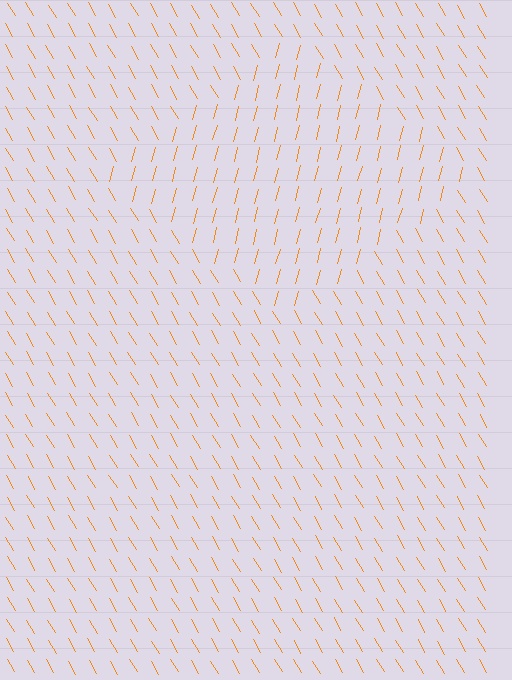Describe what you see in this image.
The image is filled with small orange line segments. A diamond region in the image has lines oriented differently from the surrounding lines, creating a visible texture boundary.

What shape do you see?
I see a diamond.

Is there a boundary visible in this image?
Yes, there is a texture boundary formed by a change in line orientation.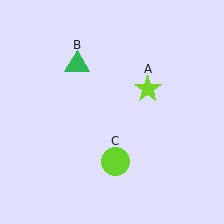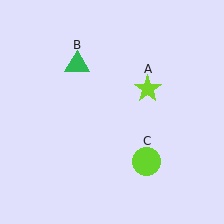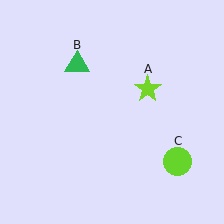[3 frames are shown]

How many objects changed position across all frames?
1 object changed position: lime circle (object C).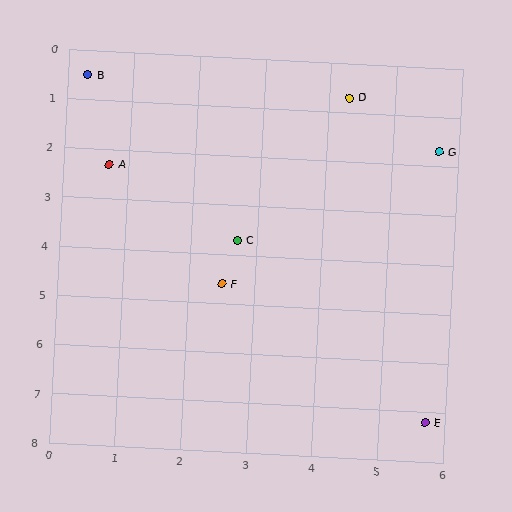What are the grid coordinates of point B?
Point B is at approximately (0.3, 0.5).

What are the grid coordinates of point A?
Point A is at approximately (0.7, 2.3).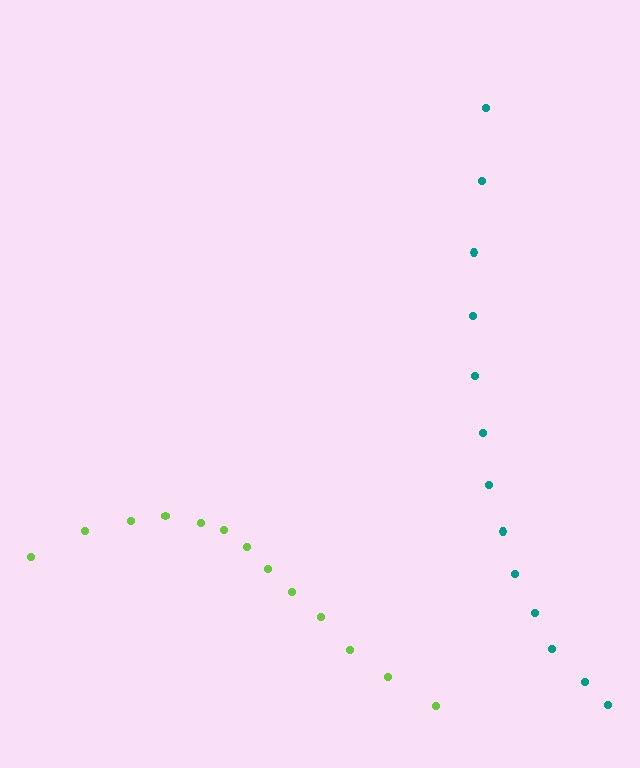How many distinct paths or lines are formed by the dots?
There are 2 distinct paths.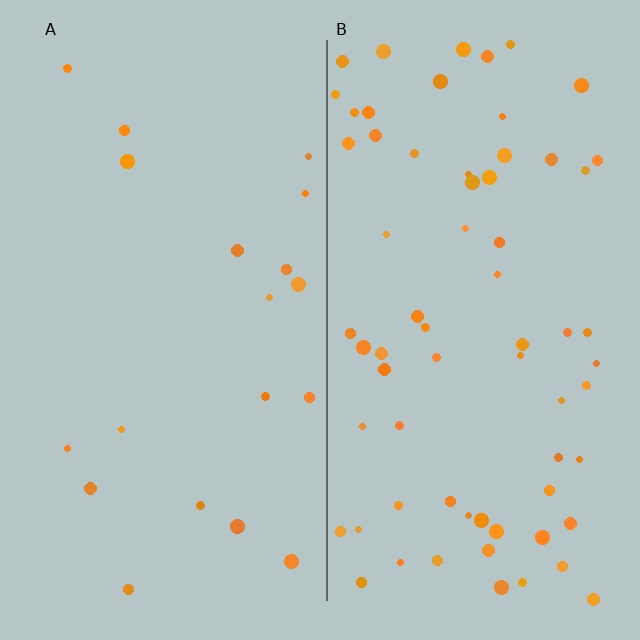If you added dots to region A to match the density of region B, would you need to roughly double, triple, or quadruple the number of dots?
Approximately quadruple.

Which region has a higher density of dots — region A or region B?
B (the right).